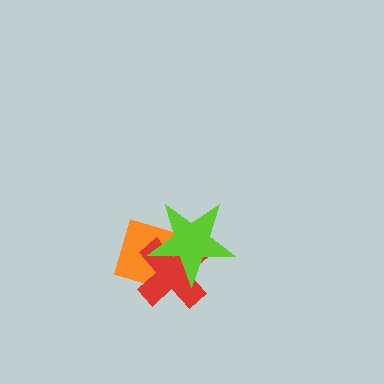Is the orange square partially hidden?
Yes, it is partially covered by another shape.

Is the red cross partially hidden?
Yes, it is partially covered by another shape.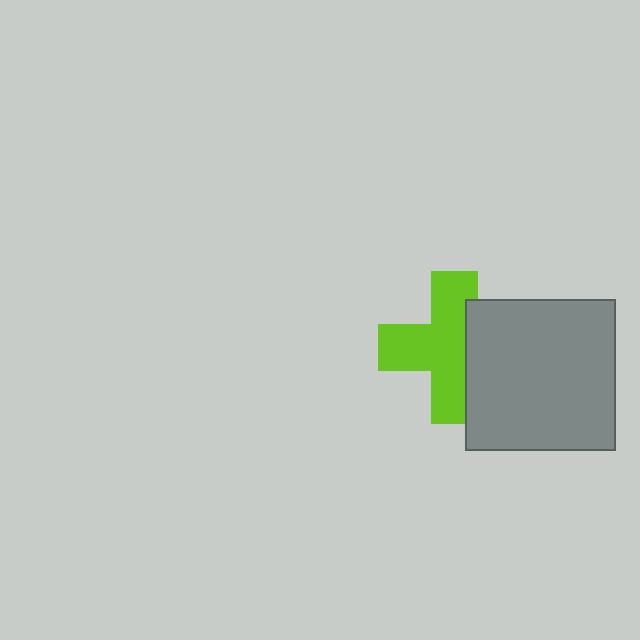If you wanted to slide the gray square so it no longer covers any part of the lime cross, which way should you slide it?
Slide it right — that is the most direct way to separate the two shapes.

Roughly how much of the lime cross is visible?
Most of it is visible (roughly 66%).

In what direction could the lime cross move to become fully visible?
The lime cross could move left. That would shift it out from behind the gray square entirely.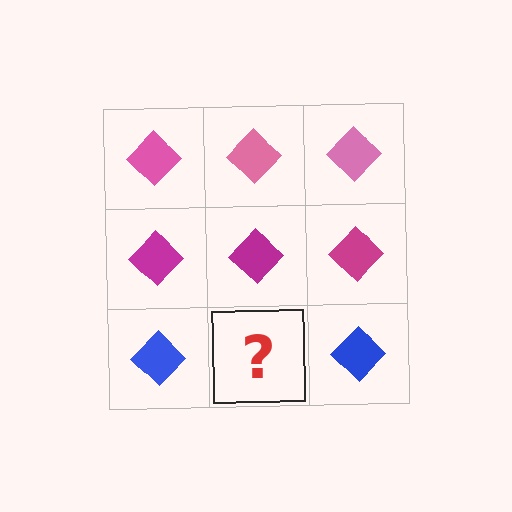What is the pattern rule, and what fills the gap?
The rule is that each row has a consistent color. The gap should be filled with a blue diamond.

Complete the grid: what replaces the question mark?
The question mark should be replaced with a blue diamond.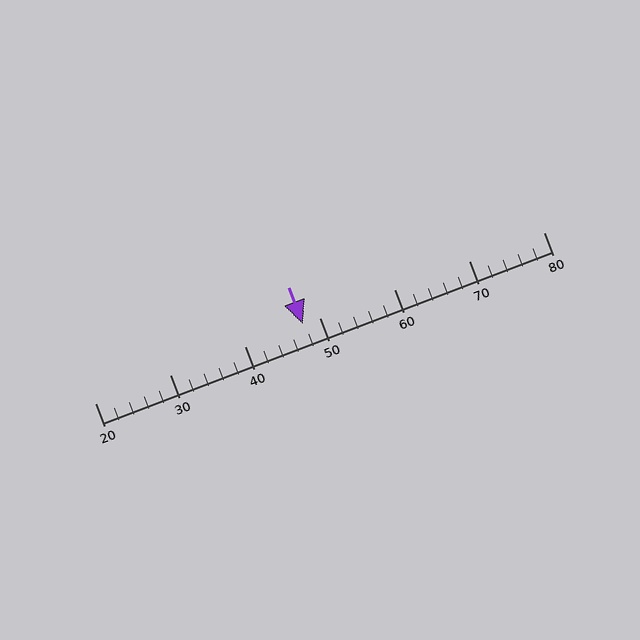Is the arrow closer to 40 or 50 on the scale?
The arrow is closer to 50.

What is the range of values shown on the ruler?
The ruler shows values from 20 to 80.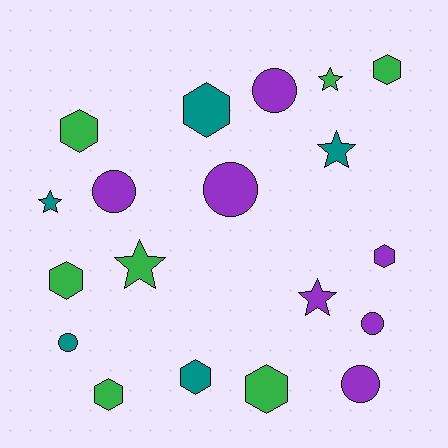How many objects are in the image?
There are 19 objects.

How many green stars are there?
There are 2 green stars.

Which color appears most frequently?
Purple, with 7 objects.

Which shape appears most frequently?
Hexagon, with 8 objects.